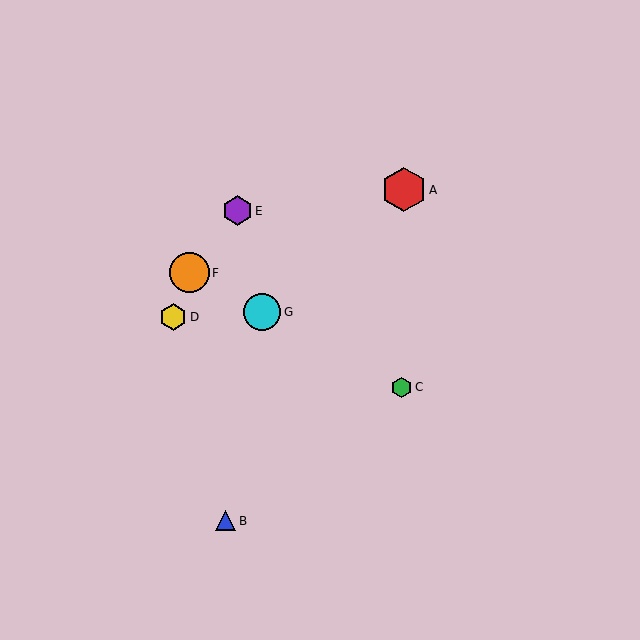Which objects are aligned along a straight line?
Objects C, F, G are aligned along a straight line.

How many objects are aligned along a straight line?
3 objects (C, F, G) are aligned along a straight line.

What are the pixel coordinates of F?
Object F is at (189, 273).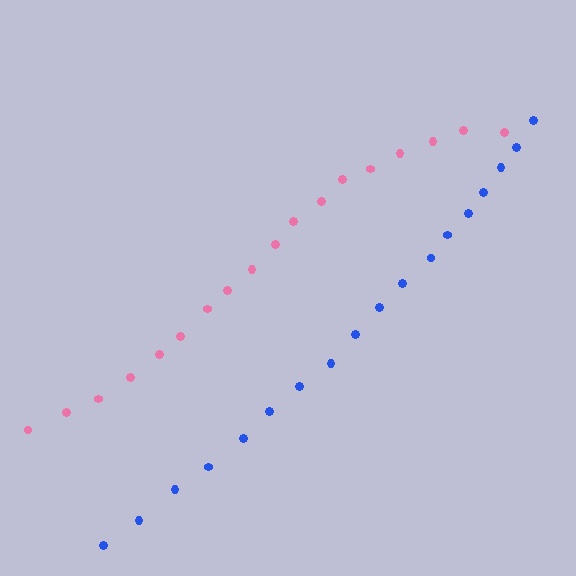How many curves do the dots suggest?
There are 2 distinct paths.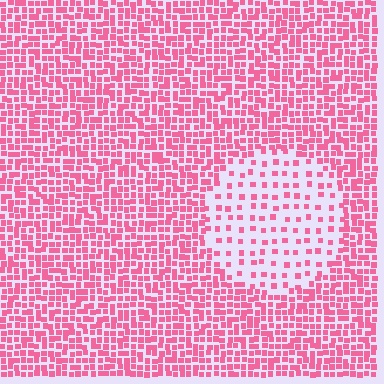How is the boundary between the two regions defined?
The boundary is defined by a change in element density (approximately 2.7x ratio). All elements are the same color, size, and shape.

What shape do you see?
I see a circle.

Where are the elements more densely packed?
The elements are more densely packed outside the circle boundary.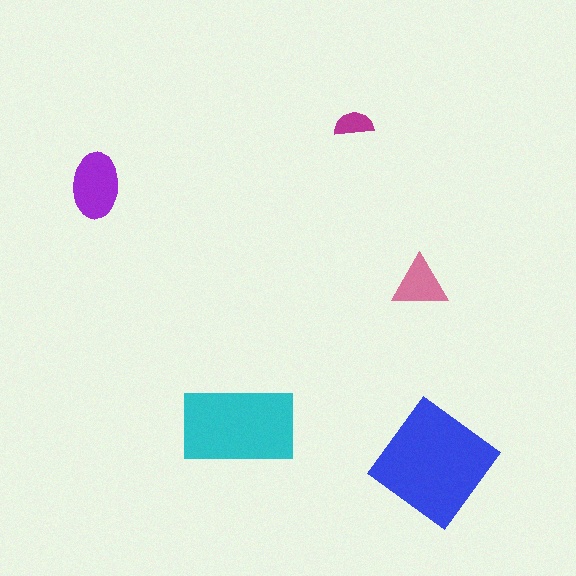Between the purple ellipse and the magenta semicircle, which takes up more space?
The purple ellipse.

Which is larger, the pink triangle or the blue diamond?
The blue diamond.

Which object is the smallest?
The magenta semicircle.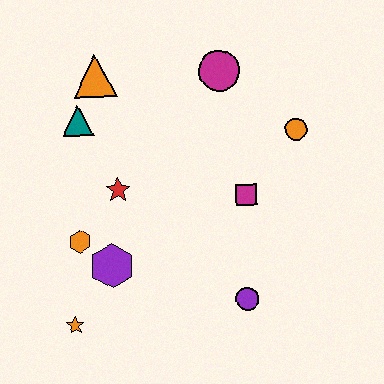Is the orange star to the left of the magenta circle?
Yes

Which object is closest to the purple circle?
The magenta square is closest to the purple circle.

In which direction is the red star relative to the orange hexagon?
The red star is above the orange hexagon.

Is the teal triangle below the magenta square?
No